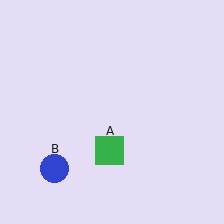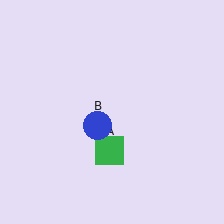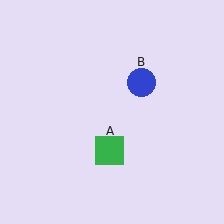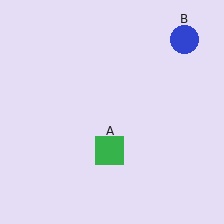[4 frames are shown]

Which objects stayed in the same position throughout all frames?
Green square (object A) remained stationary.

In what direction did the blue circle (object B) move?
The blue circle (object B) moved up and to the right.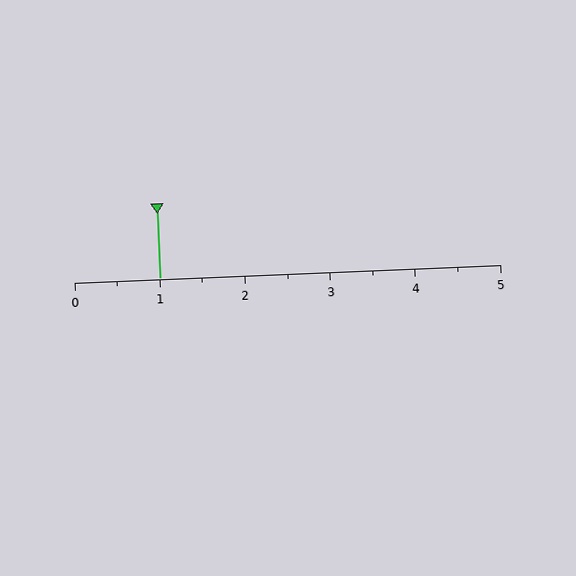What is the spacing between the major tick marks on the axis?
The major ticks are spaced 1 apart.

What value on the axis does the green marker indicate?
The marker indicates approximately 1.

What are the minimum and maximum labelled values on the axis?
The axis runs from 0 to 5.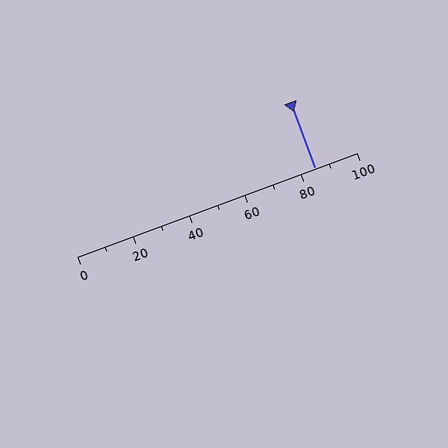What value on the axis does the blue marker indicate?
The marker indicates approximately 85.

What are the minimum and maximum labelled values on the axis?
The axis runs from 0 to 100.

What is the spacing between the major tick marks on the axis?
The major ticks are spaced 20 apart.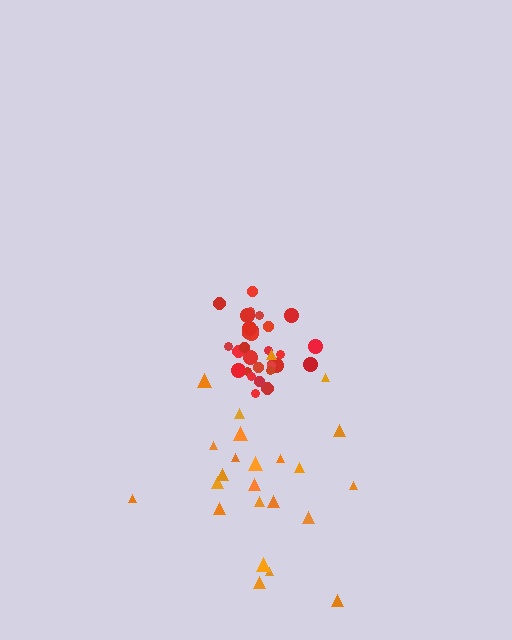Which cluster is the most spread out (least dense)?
Orange.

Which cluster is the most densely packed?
Red.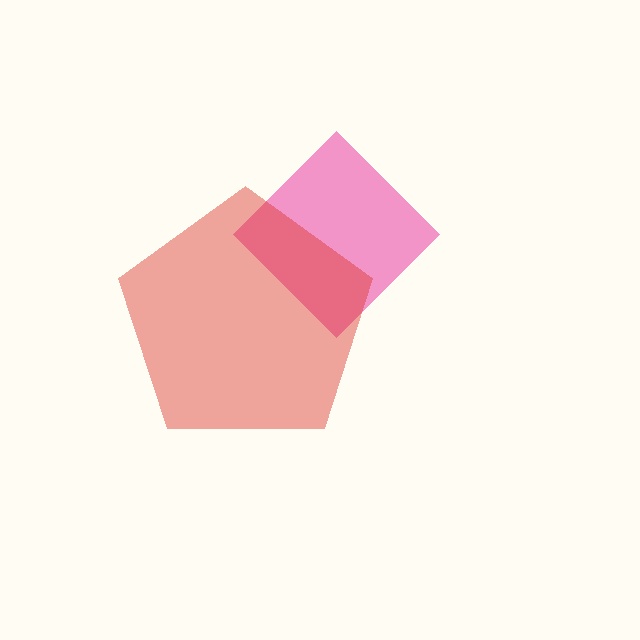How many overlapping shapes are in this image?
There are 2 overlapping shapes in the image.